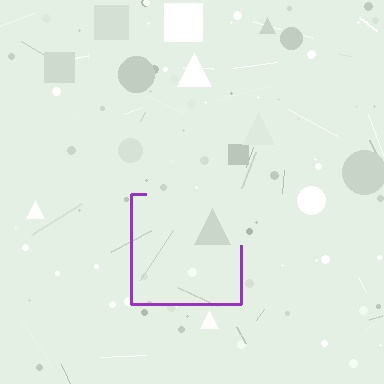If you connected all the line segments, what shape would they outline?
They would outline a square.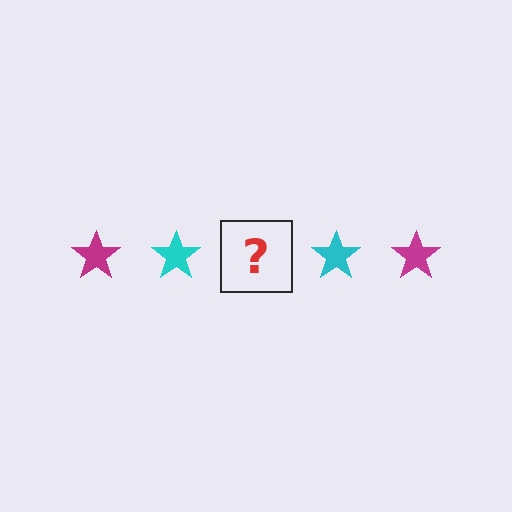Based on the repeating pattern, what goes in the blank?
The blank should be a magenta star.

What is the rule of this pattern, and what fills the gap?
The rule is that the pattern cycles through magenta, cyan stars. The gap should be filled with a magenta star.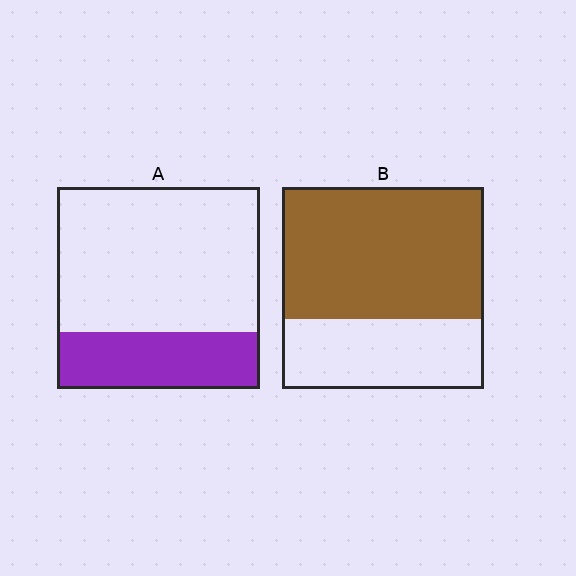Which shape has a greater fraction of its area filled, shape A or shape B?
Shape B.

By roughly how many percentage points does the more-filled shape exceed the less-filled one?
By roughly 35 percentage points (B over A).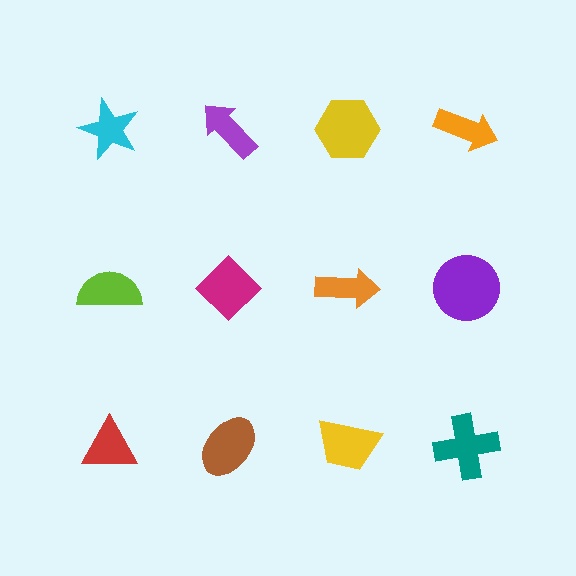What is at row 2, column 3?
An orange arrow.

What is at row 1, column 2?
A purple arrow.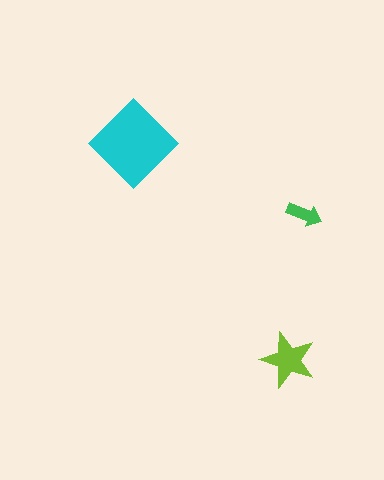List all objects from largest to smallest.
The cyan diamond, the lime star, the green arrow.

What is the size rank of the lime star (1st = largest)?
2nd.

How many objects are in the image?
There are 3 objects in the image.